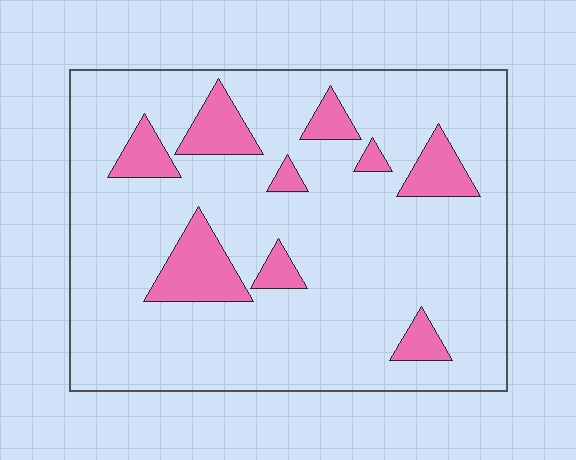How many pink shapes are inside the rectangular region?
9.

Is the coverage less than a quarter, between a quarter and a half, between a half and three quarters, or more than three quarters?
Less than a quarter.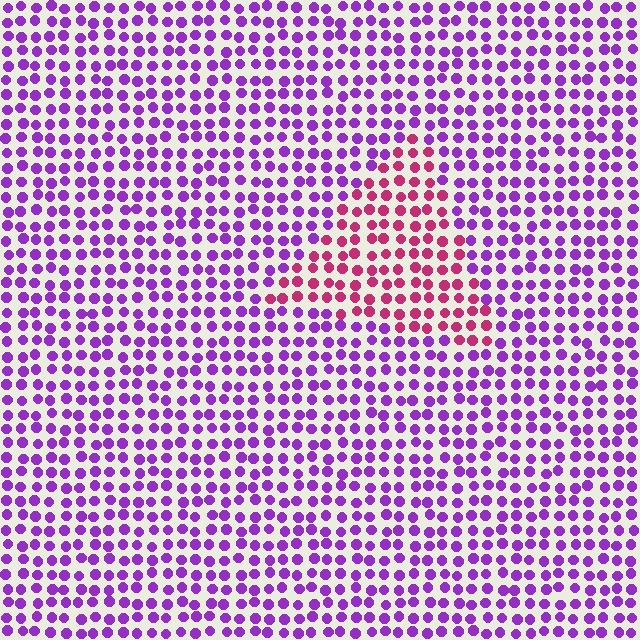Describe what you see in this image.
The image is filled with small purple elements in a uniform arrangement. A triangle-shaped region is visible where the elements are tinted to a slightly different hue, forming a subtle color boundary.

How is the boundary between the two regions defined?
The boundary is defined purely by a slight shift in hue (about 50 degrees). Spacing, size, and orientation are identical on both sides.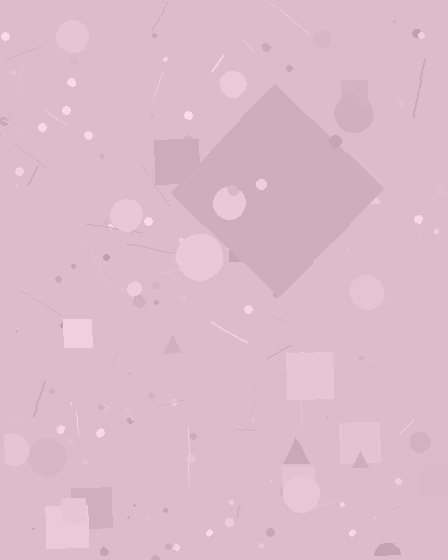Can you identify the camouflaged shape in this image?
The camouflaged shape is a diamond.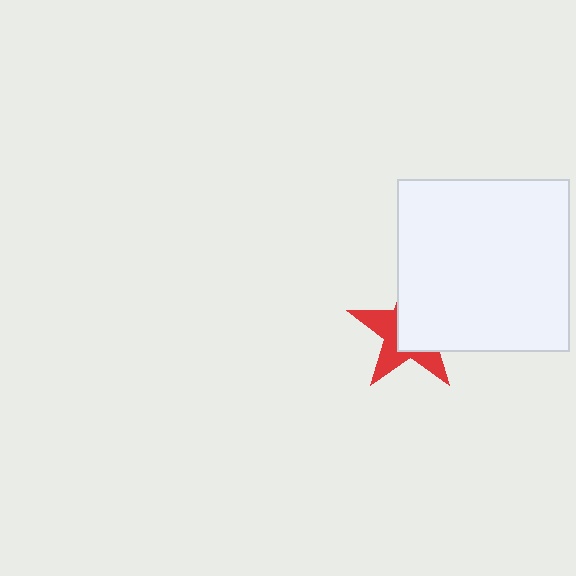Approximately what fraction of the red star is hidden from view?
Roughly 55% of the red star is hidden behind the white square.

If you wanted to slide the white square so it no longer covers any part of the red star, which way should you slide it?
Slide it toward the upper-right — that is the most direct way to separate the two shapes.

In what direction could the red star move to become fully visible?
The red star could move toward the lower-left. That would shift it out from behind the white square entirely.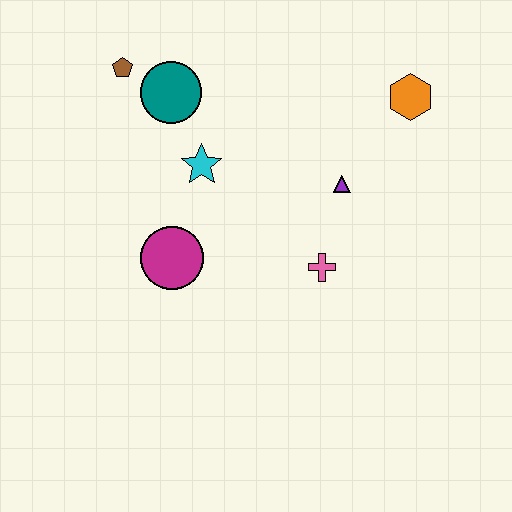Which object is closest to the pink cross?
The purple triangle is closest to the pink cross.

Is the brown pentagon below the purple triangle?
No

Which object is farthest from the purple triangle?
The brown pentagon is farthest from the purple triangle.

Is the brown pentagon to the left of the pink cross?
Yes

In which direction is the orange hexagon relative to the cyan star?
The orange hexagon is to the right of the cyan star.